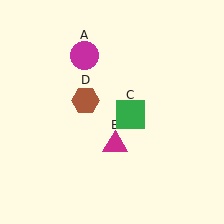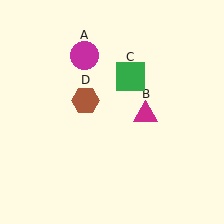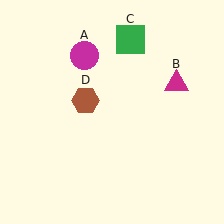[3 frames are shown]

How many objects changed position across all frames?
2 objects changed position: magenta triangle (object B), green square (object C).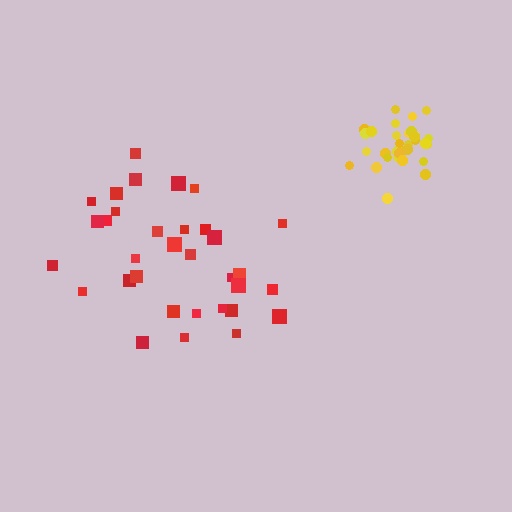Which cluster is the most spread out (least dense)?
Red.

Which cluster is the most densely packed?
Yellow.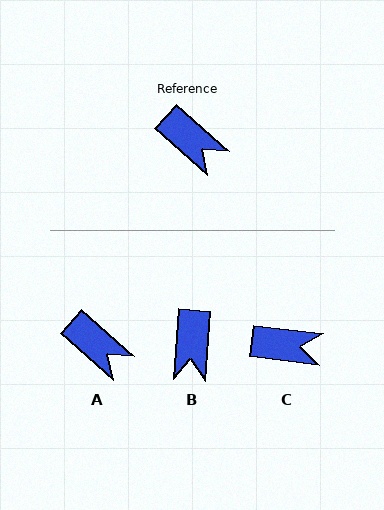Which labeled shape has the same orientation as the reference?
A.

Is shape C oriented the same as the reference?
No, it is off by about 35 degrees.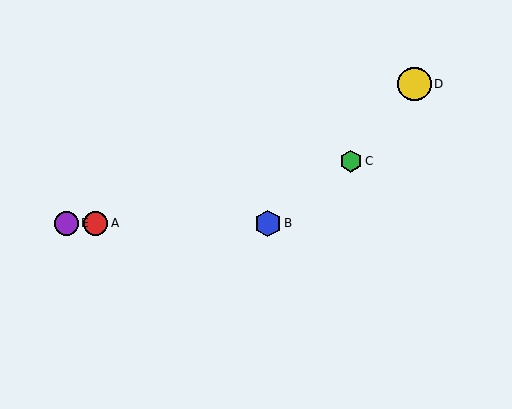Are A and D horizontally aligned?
No, A is at y≈223 and D is at y≈84.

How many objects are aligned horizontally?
3 objects (A, B, E) are aligned horizontally.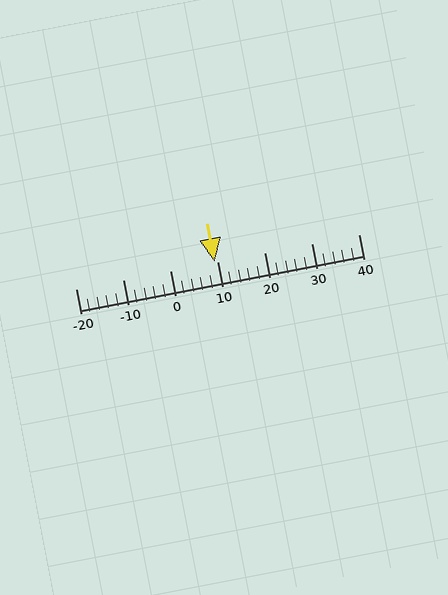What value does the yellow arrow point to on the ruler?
The yellow arrow points to approximately 9.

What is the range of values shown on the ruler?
The ruler shows values from -20 to 40.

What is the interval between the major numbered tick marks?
The major tick marks are spaced 10 units apart.